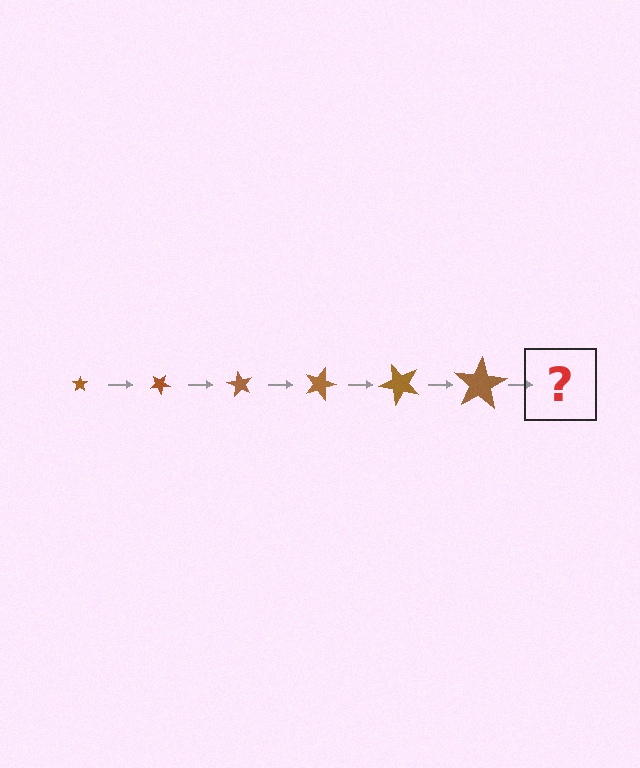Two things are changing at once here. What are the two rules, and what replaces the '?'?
The two rules are that the star grows larger each step and it rotates 30 degrees each step. The '?' should be a star, larger than the previous one and rotated 180 degrees from the start.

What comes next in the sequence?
The next element should be a star, larger than the previous one and rotated 180 degrees from the start.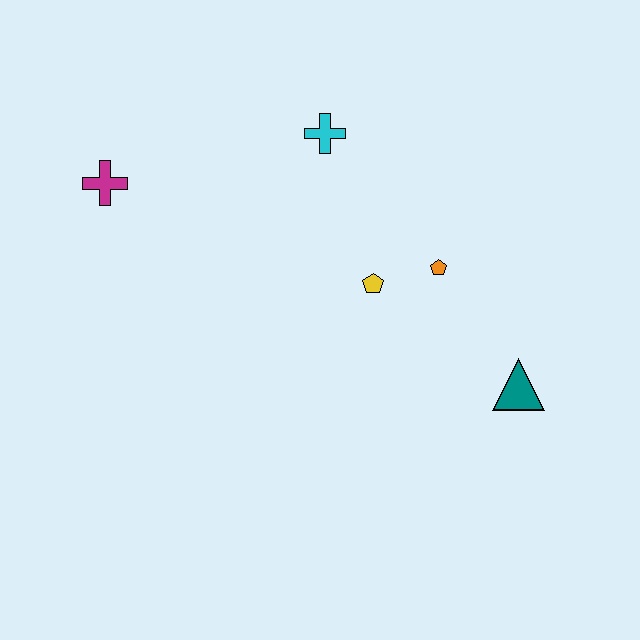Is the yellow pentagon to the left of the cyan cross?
No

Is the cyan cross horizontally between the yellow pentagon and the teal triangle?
No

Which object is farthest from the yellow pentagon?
The magenta cross is farthest from the yellow pentagon.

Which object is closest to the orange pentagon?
The yellow pentagon is closest to the orange pentagon.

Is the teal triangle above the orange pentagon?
No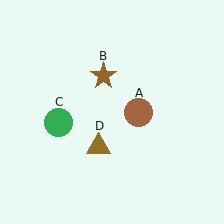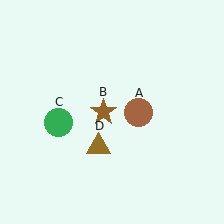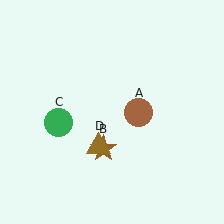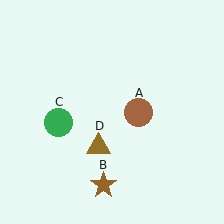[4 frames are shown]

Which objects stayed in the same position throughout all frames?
Brown circle (object A) and green circle (object C) and brown triangle (object D) remained stationary.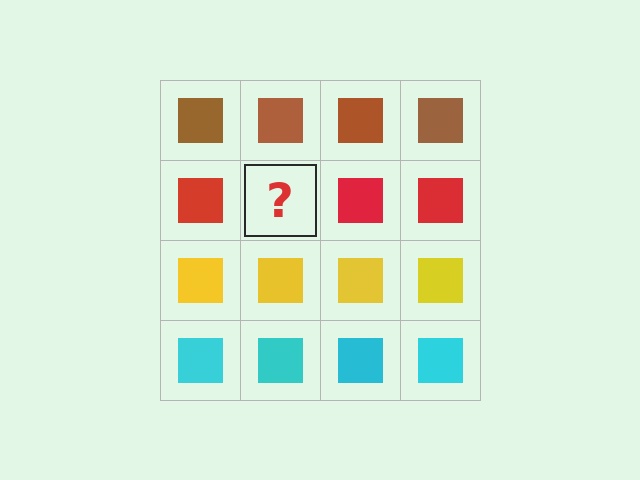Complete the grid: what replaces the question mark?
The question mark should be replaced with a red square.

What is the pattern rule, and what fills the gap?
The rule is that each row has a consistent color. The gap should be filled with a red square.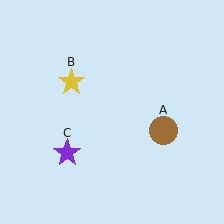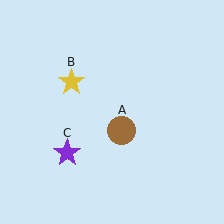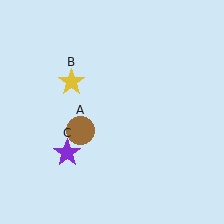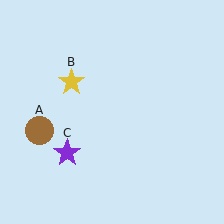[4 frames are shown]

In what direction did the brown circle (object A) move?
The brown circle (object A) moved left.